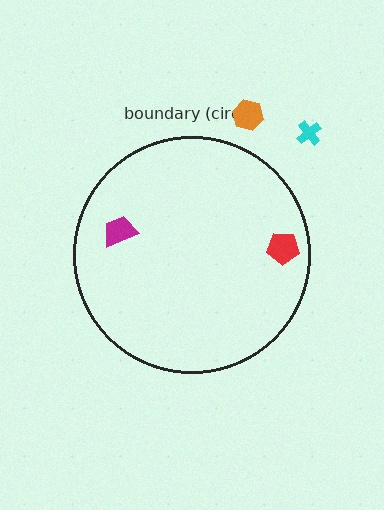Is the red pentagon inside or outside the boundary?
Inside.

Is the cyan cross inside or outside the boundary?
Outside.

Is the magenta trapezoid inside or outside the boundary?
Inside.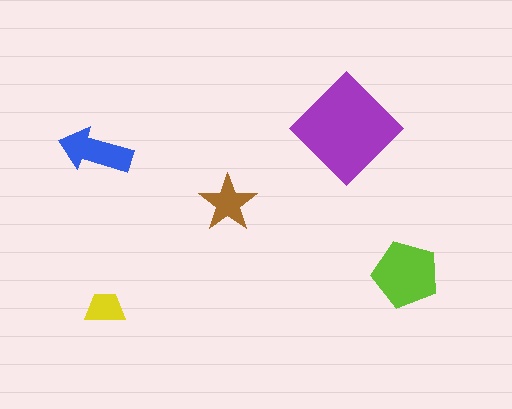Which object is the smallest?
The yellow trapezoid.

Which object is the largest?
The purple diamond.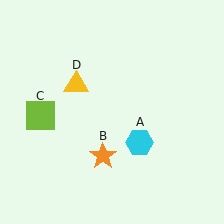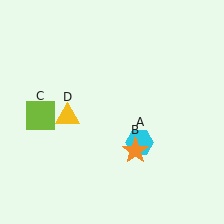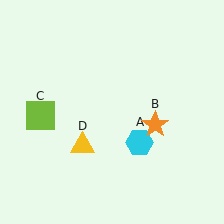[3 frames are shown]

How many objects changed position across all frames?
2 objects changed position: orange star (object B), yellow triangle (object D).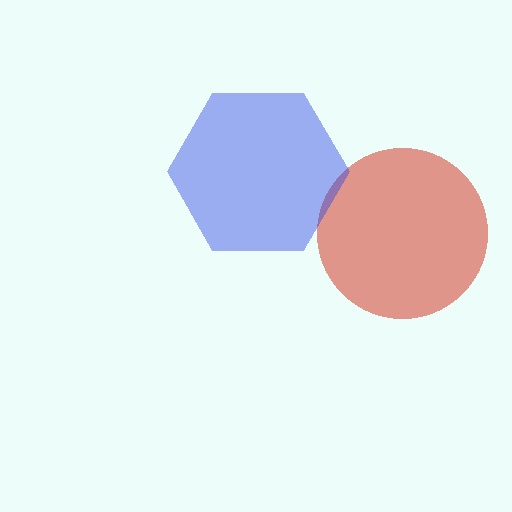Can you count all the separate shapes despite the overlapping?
Yes, there are 2 separate shapes.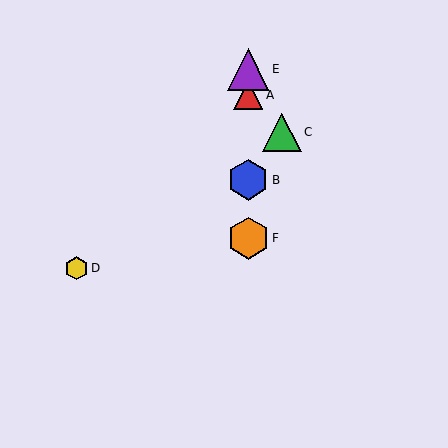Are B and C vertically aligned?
No, B is at x≈248 and C is at x≈282.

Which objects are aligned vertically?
Objects A, B, E, F are aligned vertically.